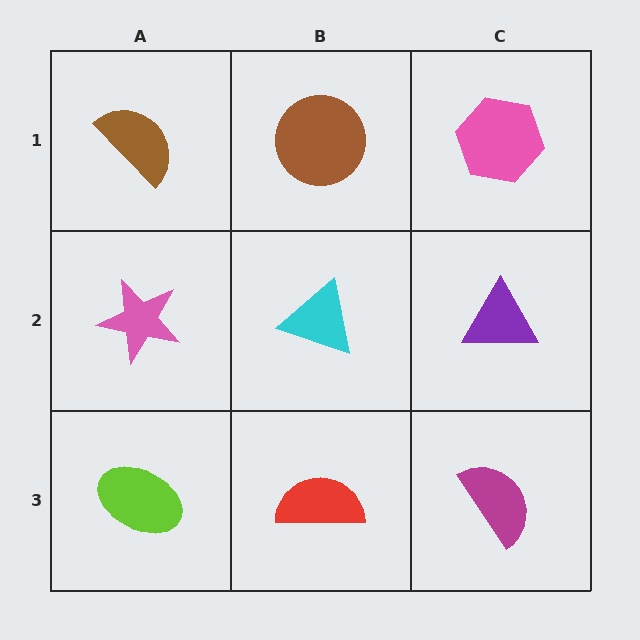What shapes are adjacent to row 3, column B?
A cyan triangle (row 2, column B), a lime ellipse (row 3, column A), a magenta semicircle (row 3, column C).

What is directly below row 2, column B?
A red semicircle.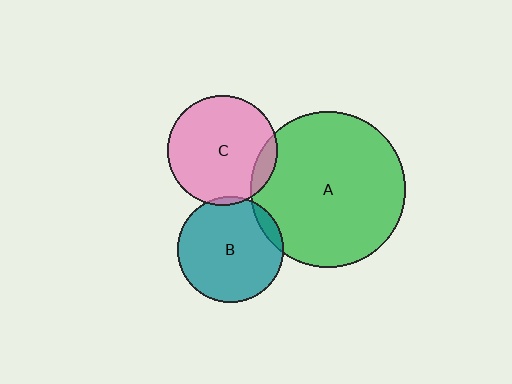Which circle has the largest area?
Circle A (green).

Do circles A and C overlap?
Yes.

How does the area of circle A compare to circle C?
Approximately 2.0 times.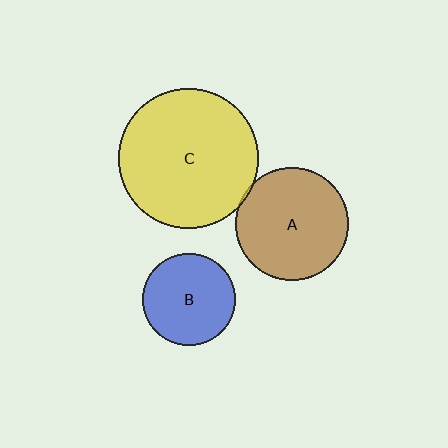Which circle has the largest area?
Circle C (yellow).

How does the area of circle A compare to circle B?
Approximately 1.5 times.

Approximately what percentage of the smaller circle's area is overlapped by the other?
Approximately 5%.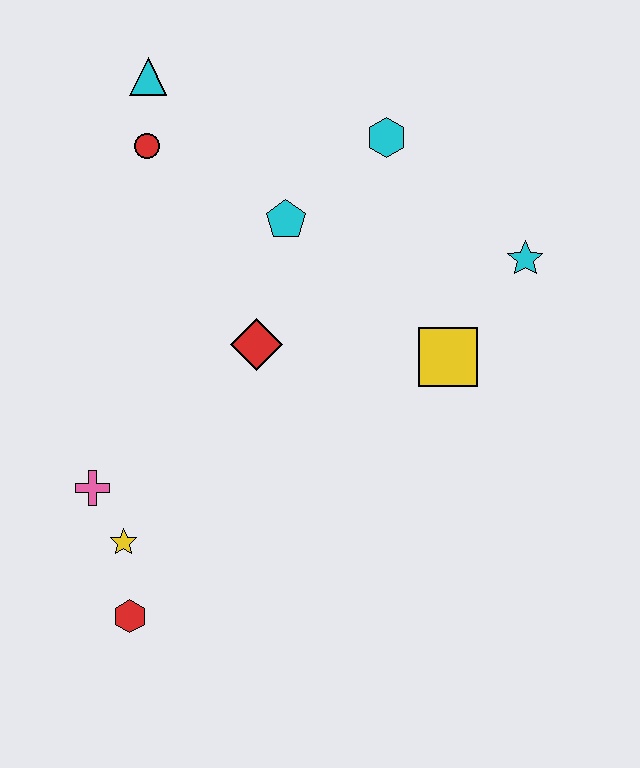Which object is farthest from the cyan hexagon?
The red hexagon is farthest from the cyan hexagon.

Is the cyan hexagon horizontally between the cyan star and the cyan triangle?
Yes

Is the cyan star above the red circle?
No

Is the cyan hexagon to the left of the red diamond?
No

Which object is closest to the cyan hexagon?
The cyan pentagon is closest to the cyan hexagon.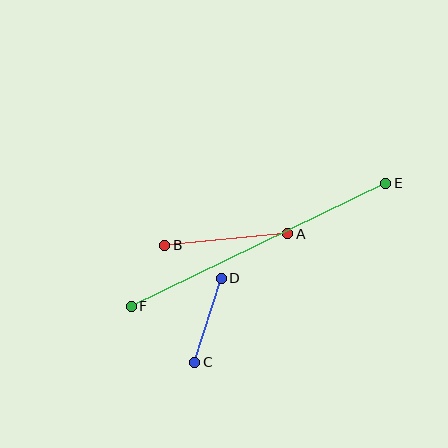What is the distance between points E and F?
The distance is approximately 283 pixels.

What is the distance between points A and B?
The distance is approximately 123 pixels.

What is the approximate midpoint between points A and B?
The midpoint is at approximately (226, 240) pixels.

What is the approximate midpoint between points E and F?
The midpoint is at approximately (258, 245) pixels.